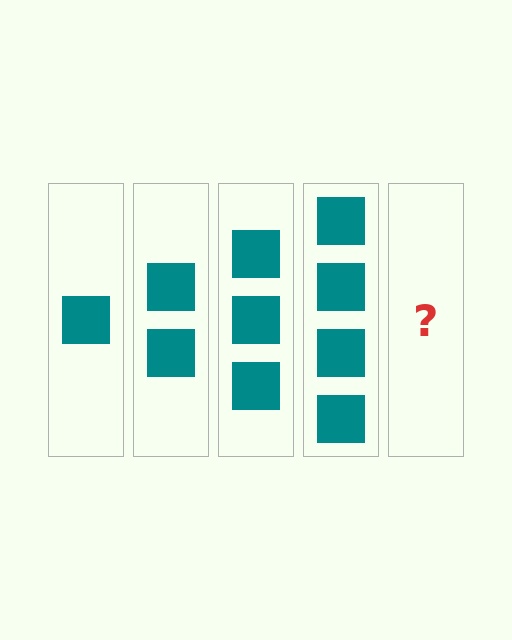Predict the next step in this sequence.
The next step is 5 squares.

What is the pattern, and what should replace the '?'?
The pattern is that each step adds one more square. The '?' should be 5 squares.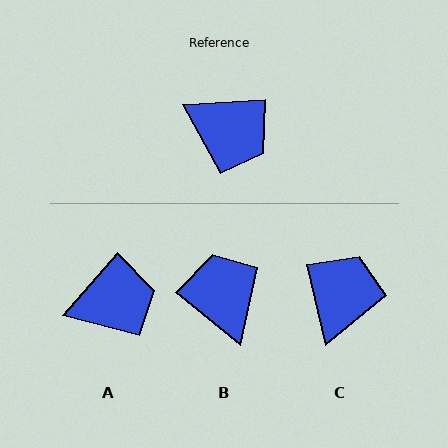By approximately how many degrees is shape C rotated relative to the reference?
Approximately 100 degrees counter-clockwise.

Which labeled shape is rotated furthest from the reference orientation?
B, about 138 degrees away.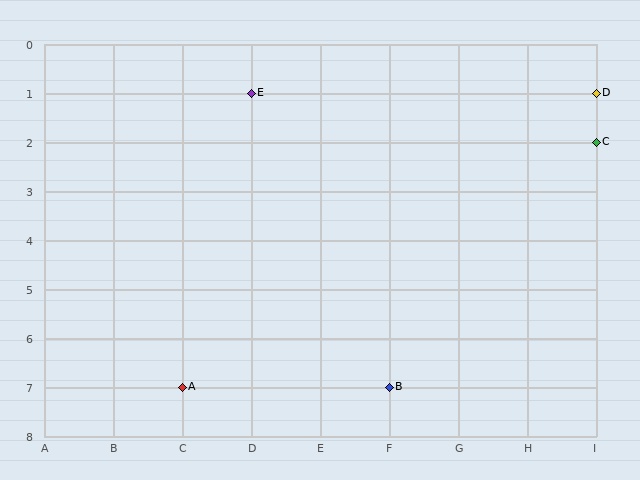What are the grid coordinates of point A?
Point A is at grid coordinates (C, 7).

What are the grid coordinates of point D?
Point D is at grid coordinates (I, 1).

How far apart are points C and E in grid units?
Points C and E are 5 columns and 1 row apart (about 5.1 grid units diagonally).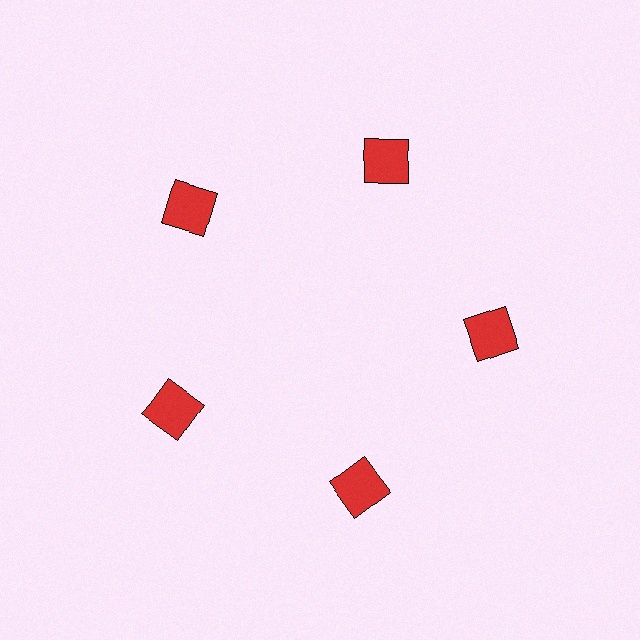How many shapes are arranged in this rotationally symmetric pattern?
There are 5 shapes, arranged in 5 groups of 1.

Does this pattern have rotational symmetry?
Yes, this pattern has 5-fold rotational symmetry. It looks the same after rotating 72 degrees around the center.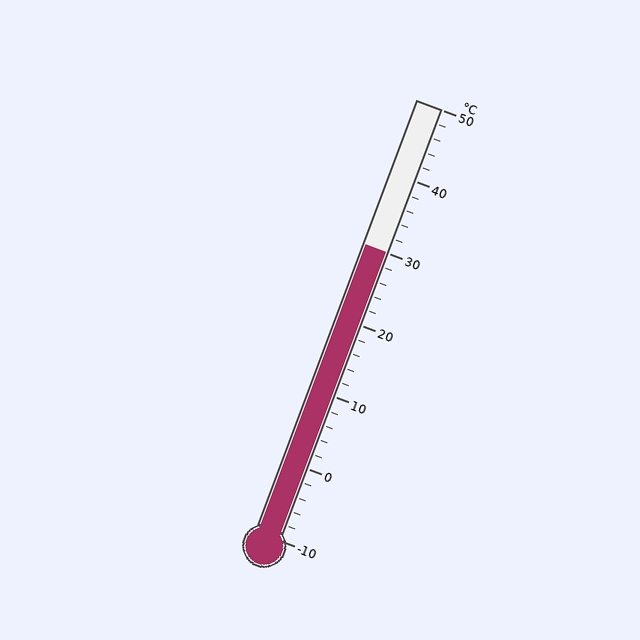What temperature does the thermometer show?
The thermometer shows approximately 30°C.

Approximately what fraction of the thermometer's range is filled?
The thermometer is filled to approximately 65% of its range.